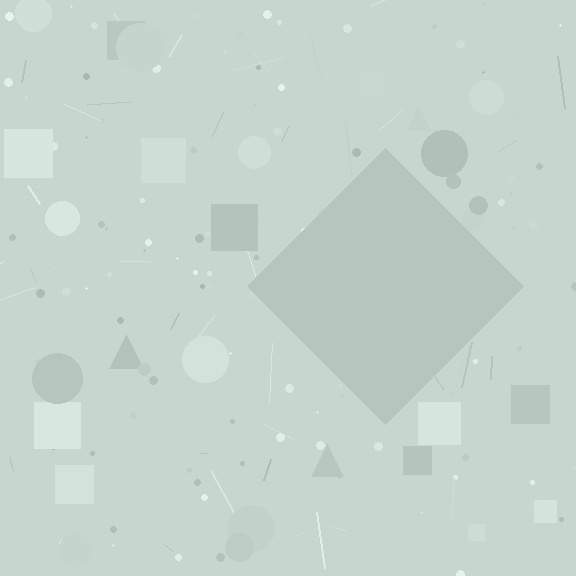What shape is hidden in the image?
A diamond is hidden in the image.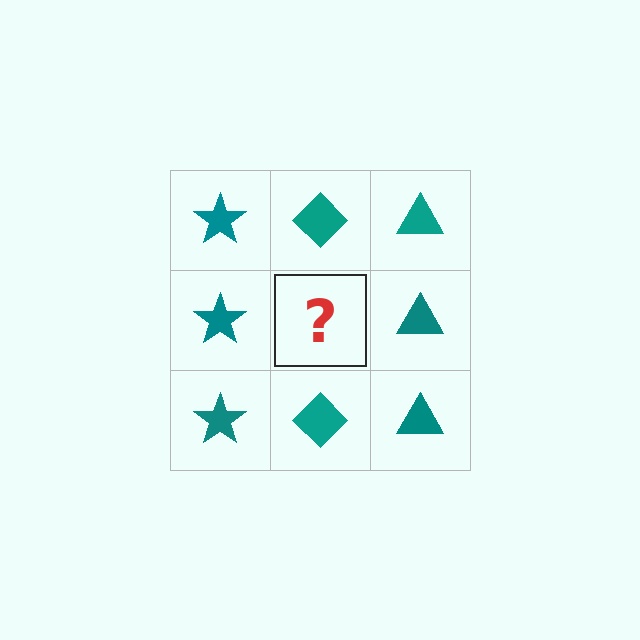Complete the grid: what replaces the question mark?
The question mark should be replaced with a teal diamond.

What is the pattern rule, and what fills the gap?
The rule is that each column has a consistent shape. The gap should be filled with a teal diamond.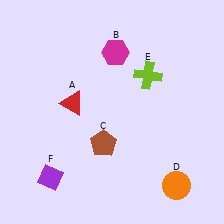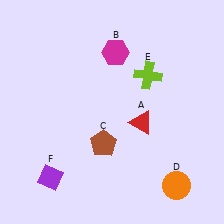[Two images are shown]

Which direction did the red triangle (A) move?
The red triangle (A) moved right.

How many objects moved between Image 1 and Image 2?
1 object moved between the two images.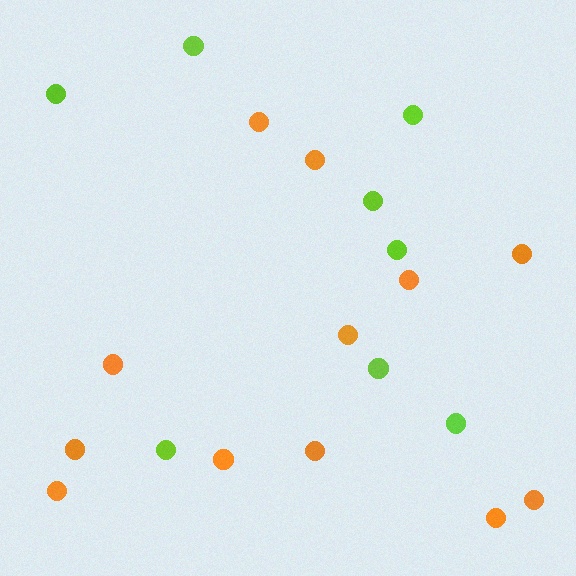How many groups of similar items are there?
There are 2 groups: one group of orange circles (12) and one group of lime circles (8).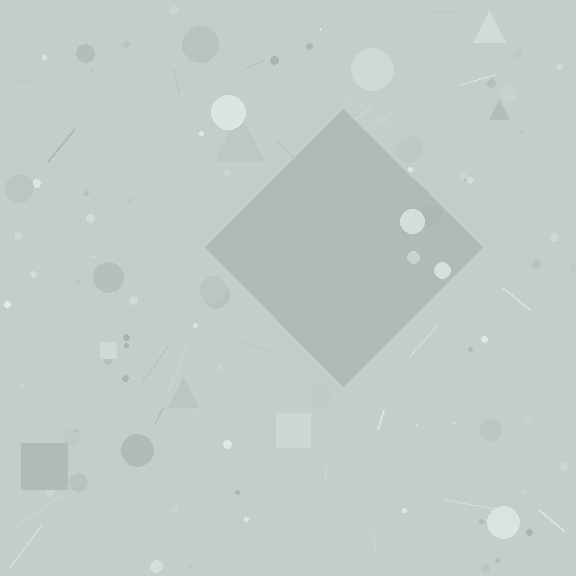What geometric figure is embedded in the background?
A diamond is embedded in the background.